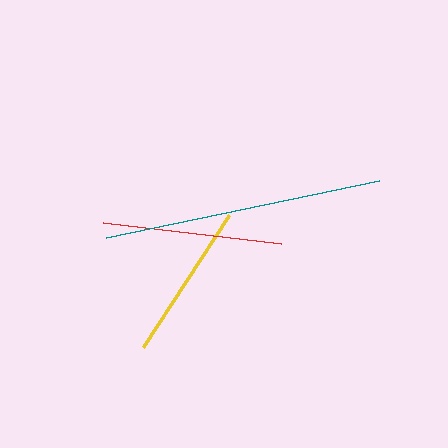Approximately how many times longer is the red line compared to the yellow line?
The red line is approximately 1.1 times the length of the yellow line.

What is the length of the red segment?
The red segment is approximately 179 pixels long.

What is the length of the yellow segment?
The yellow segment is approximately 157 pixels long.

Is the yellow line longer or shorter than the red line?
The red line is longer than the yellow line.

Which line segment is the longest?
The teal line is the longest at approximately 279 pixels.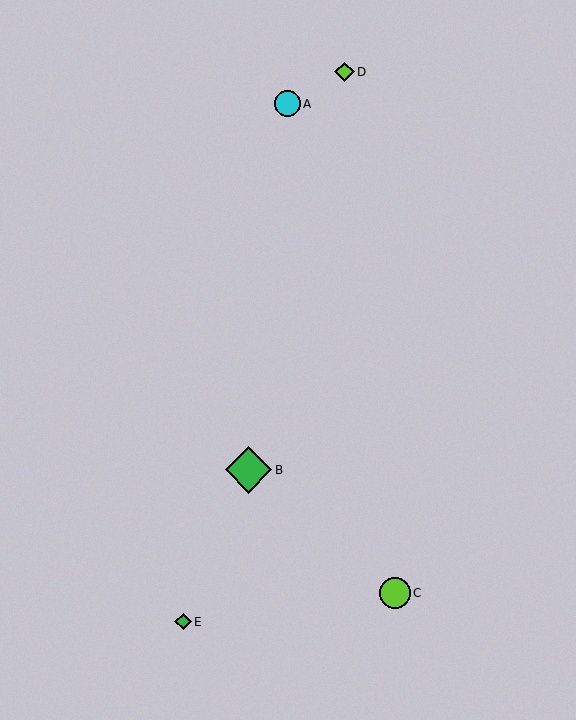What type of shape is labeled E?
Shape E is a green diamond.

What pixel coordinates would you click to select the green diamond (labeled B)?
Click at (248, 470) to select the green diamond B.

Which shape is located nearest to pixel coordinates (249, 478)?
The green diamond (labeled B) at (248, 470) is nearest to that location.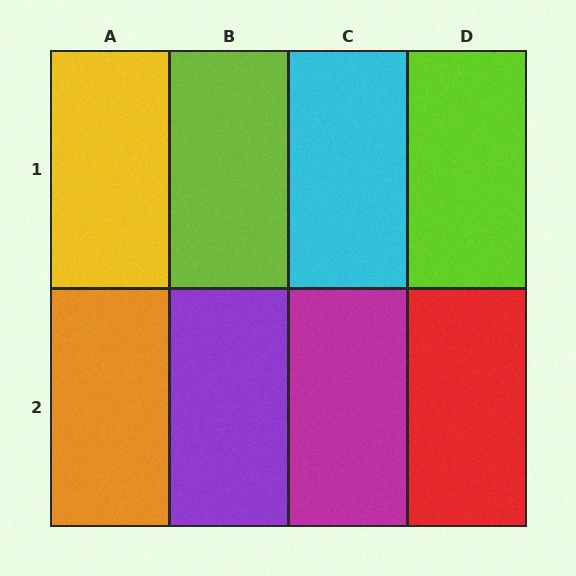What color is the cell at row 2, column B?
Purple.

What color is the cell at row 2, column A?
Orange.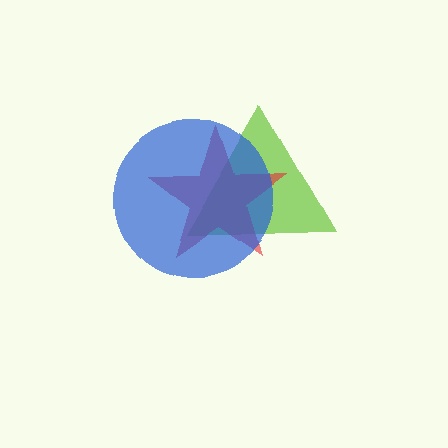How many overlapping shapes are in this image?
There are 3 overlapping shapes in the image.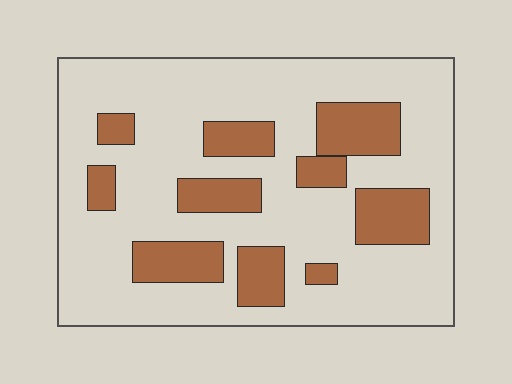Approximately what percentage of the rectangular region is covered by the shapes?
Approximately 25%.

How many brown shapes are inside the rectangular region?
10.